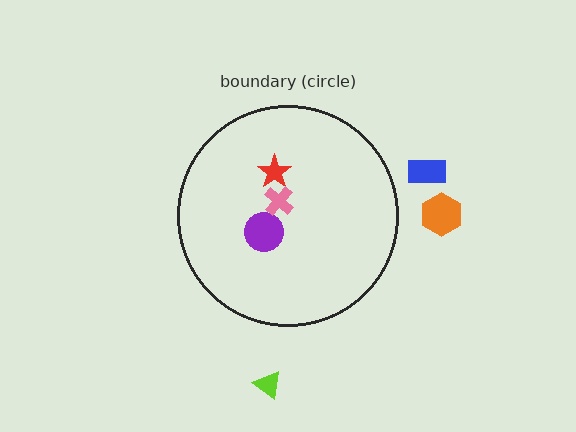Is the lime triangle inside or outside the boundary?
Outside.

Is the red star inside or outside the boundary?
Inside.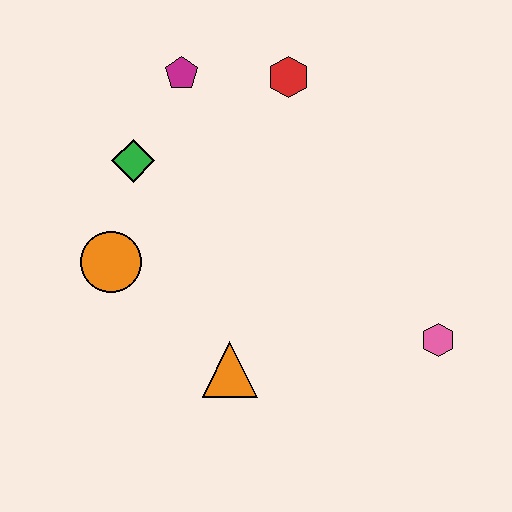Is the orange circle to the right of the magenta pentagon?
No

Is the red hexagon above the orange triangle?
Yes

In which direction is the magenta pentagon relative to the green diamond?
The magenta pentagon is above the green diamond.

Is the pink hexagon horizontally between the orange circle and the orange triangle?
No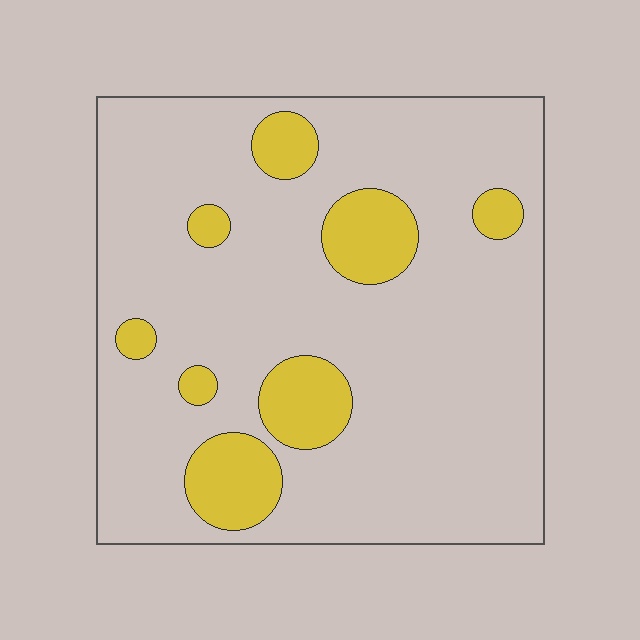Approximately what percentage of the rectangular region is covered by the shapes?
Approximately 15%.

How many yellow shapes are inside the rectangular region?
8.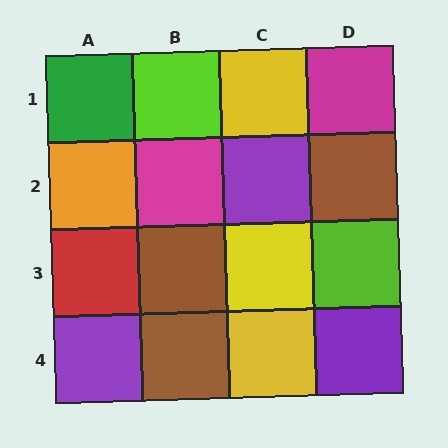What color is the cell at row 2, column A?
Orange.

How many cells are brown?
3 cells are brown.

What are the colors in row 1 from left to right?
Green, lime, yellow, magenta.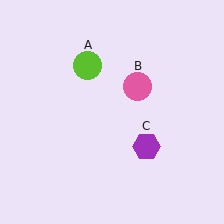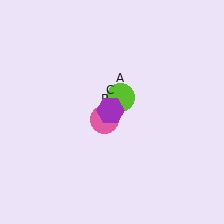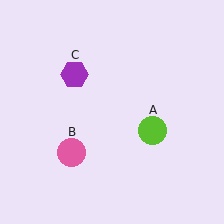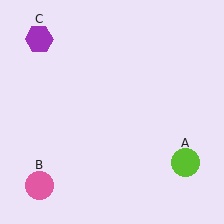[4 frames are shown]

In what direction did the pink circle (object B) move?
The pink circle (object B) moved down and to the left.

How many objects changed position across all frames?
3 objects changed position: lime circle (object A), pink circle (object B), purple hexagon (object C).